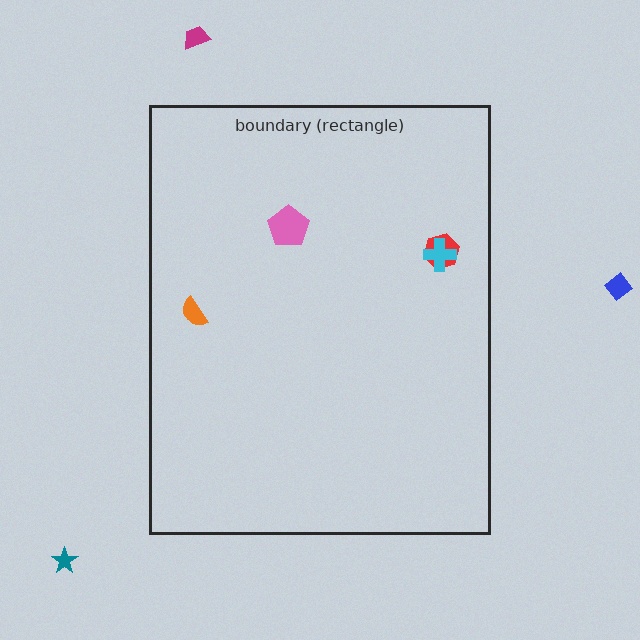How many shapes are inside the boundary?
4 inside, 3 outside.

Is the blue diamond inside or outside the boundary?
Outside.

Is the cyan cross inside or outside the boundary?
Inside.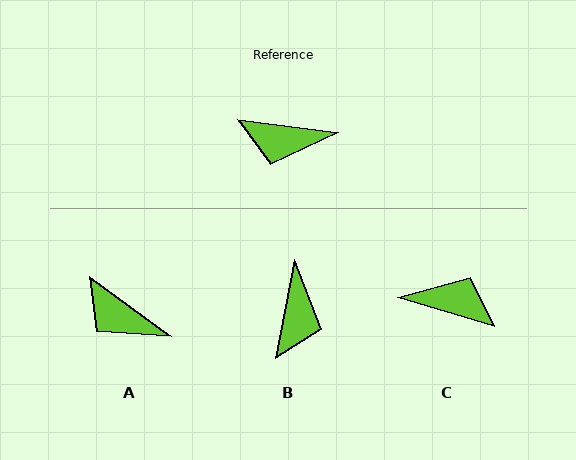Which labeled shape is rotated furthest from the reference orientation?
C, about 170 degrees away.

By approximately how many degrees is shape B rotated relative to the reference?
Approximately 86 degrees counter-clockwise.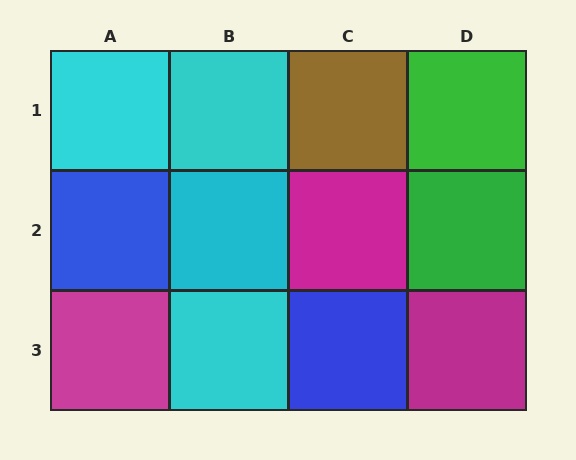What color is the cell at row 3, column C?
Blue.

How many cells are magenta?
3 cells are magenta.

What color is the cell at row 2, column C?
Magenta.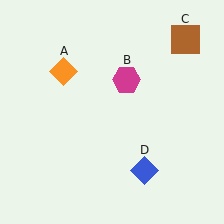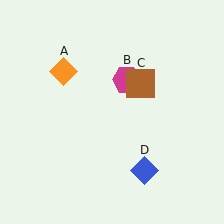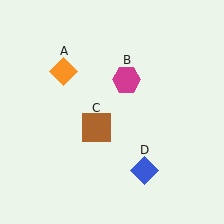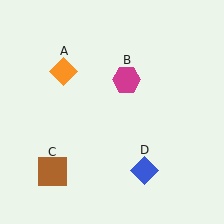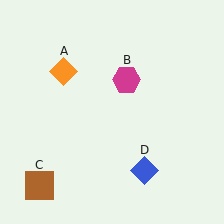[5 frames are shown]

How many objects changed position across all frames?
1 object changed position: brown square (object C).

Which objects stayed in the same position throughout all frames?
Orange diamond (object A) and magenta hexagon (object B) and blue diamond (object D) remained stationary.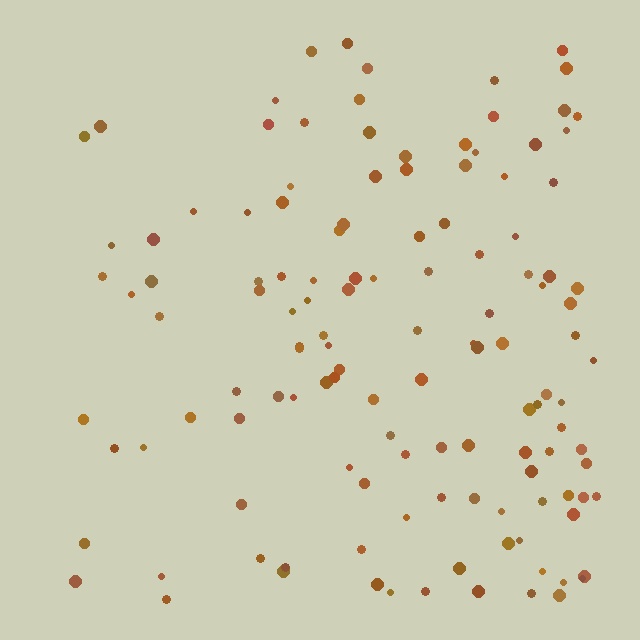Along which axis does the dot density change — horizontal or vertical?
Horizontal.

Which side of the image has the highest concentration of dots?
The right.